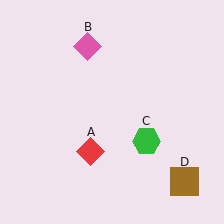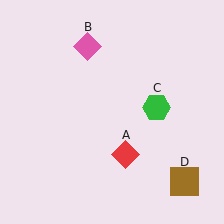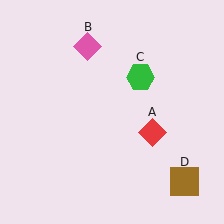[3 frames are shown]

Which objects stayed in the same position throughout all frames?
Pink diamond (object B) and brown square (object D) remained stationary.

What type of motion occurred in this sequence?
The red diamond (object A), green hexagon (object C) rotated counterclockwise around the center of the scene.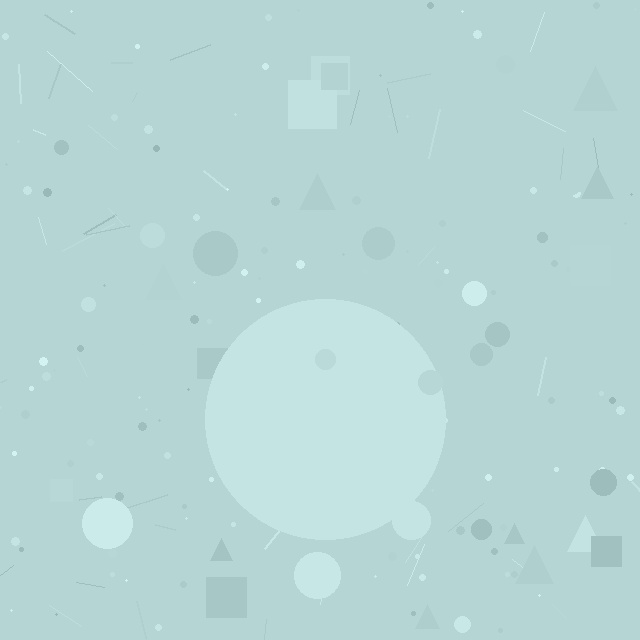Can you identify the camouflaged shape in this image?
The camouflaged shape is a circle.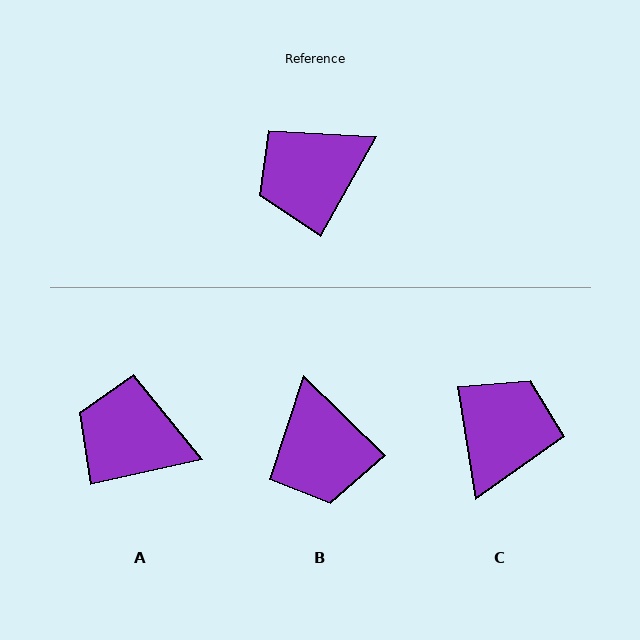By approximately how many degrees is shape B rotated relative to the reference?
Approximately 75 degrees counter-clockwise.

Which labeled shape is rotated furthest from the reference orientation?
C, about 141 degrees away.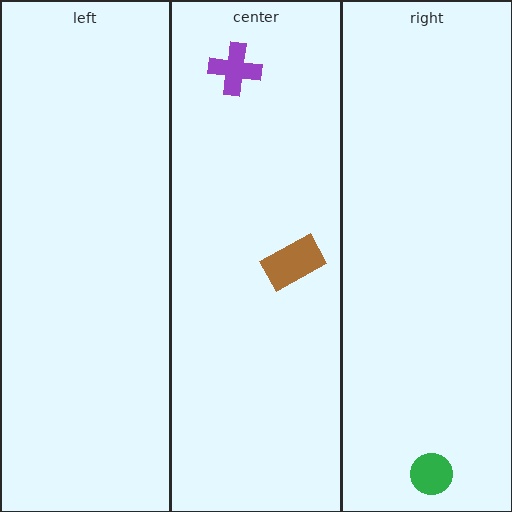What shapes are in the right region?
The green circle.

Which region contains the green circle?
The right region.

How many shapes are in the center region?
2.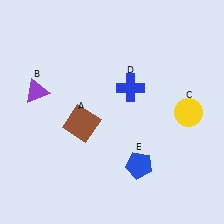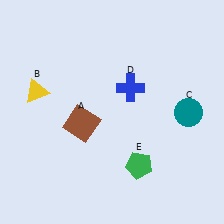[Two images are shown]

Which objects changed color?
B changed from purple to yellow. C changed from yellow to teal. E changed from blue to green.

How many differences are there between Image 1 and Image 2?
There are 3 differences between the two images.